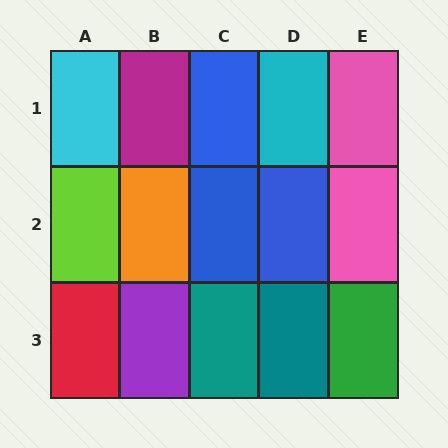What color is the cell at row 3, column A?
Red.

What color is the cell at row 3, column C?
Teal.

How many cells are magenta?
1 cell is magenta.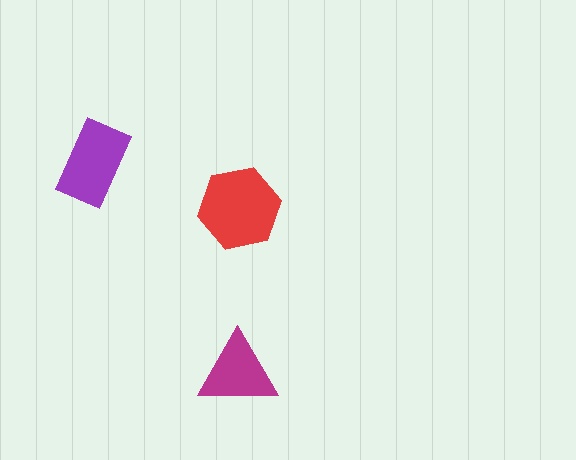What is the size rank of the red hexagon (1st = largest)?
1st.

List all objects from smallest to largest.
The magenta triangle, the purple rectangle, the red hexagon.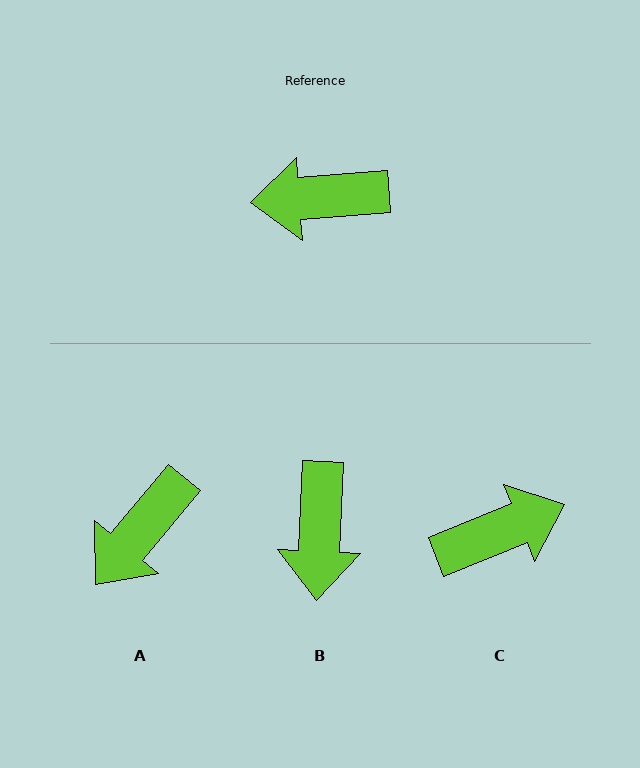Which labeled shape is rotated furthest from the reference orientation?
C, about 162 degrees away.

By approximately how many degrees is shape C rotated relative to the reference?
Approximately 162 degrees clockwise.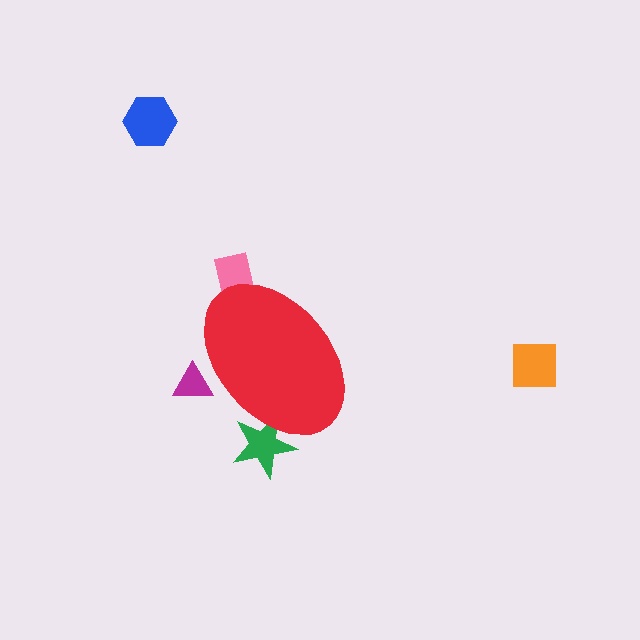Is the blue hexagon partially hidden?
No, the blue hexagon is fully visible.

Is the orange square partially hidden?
No, the orange square is fully visible.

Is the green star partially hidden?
Yes, the green star is partially hidden behind the red ellipse.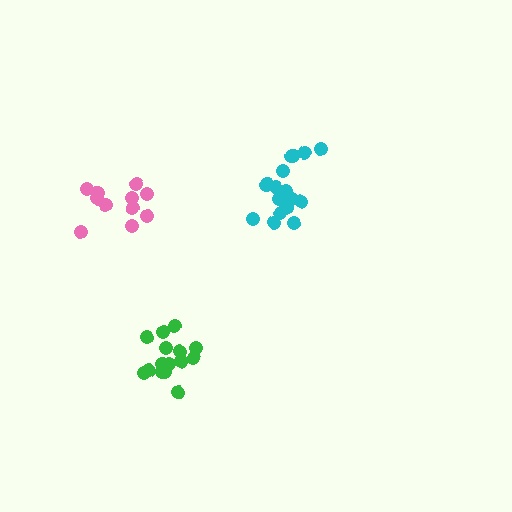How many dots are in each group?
Group 1: 16 dots, Group 2: 15 dots, Group 3: 11 dots (42 total).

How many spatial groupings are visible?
There are 3 spatial groupings.